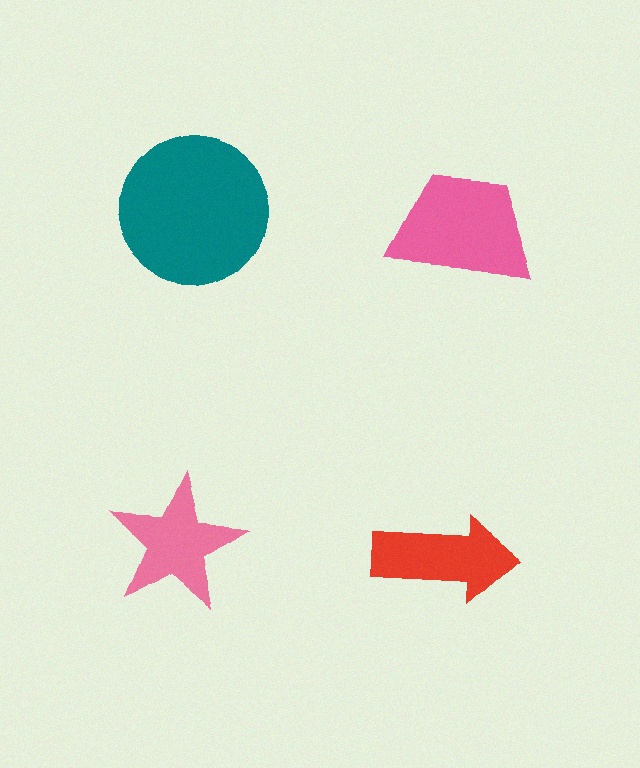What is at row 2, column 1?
A pink star.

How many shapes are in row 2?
2 shapes.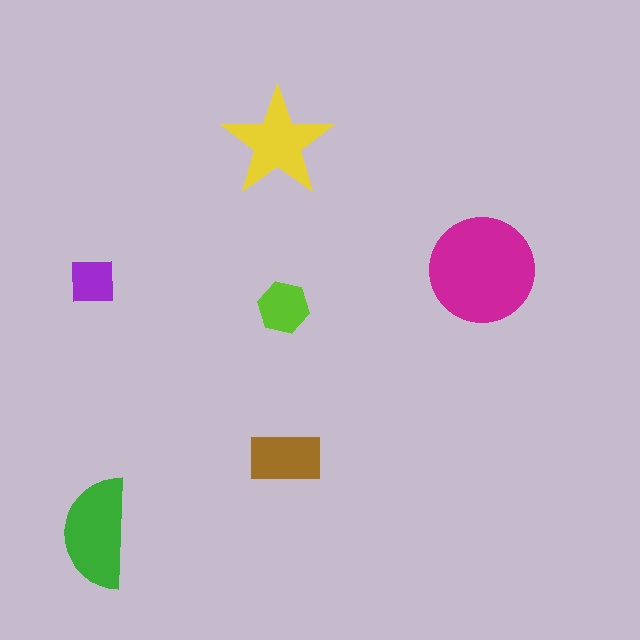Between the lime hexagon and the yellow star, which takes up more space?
The yellow star.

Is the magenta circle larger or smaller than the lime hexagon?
Larger.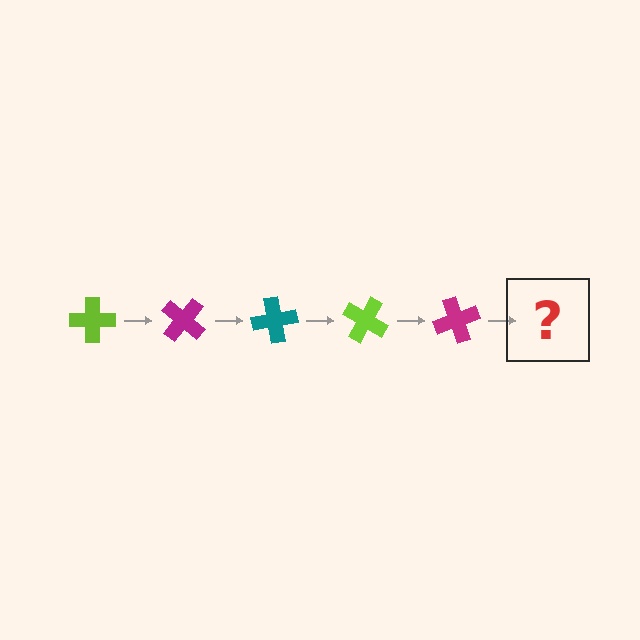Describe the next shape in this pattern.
It should be a teal cross, rotated 200 degrees from the start.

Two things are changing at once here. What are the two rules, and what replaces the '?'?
The two rules are that it rotates 40 degrees each step and the color cycles through lime, magenta, and teal. The '?' should be a teal cross, rotated 200 degrees from the start.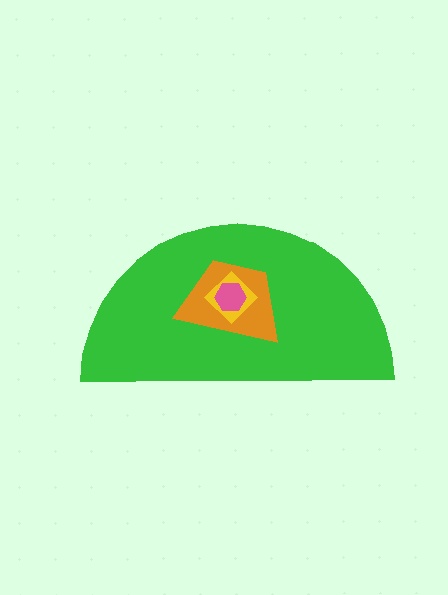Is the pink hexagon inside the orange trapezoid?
Yes.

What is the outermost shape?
The green semicircle.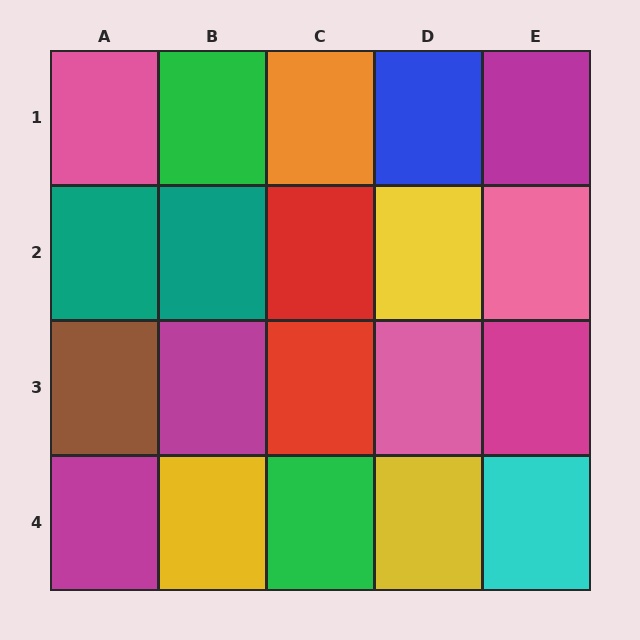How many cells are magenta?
4 cells are magenta.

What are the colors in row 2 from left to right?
Teal, teal, red, yellow, pink.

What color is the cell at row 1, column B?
Green.